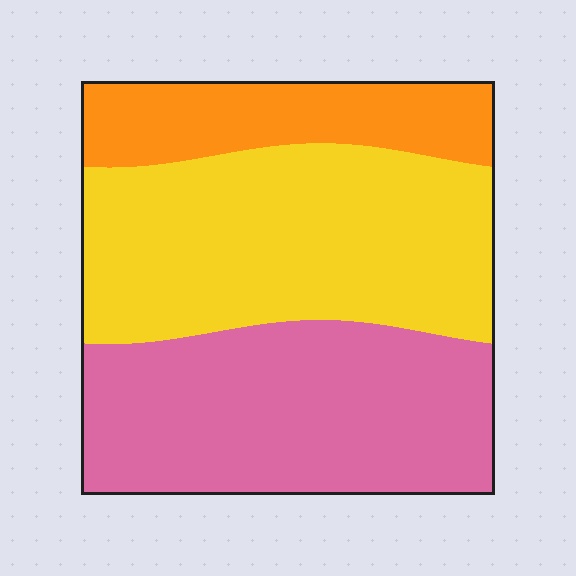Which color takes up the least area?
Orange, at roughly 20%.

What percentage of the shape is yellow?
Yellow covers roughly 45% of the shape.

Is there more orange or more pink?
Pink.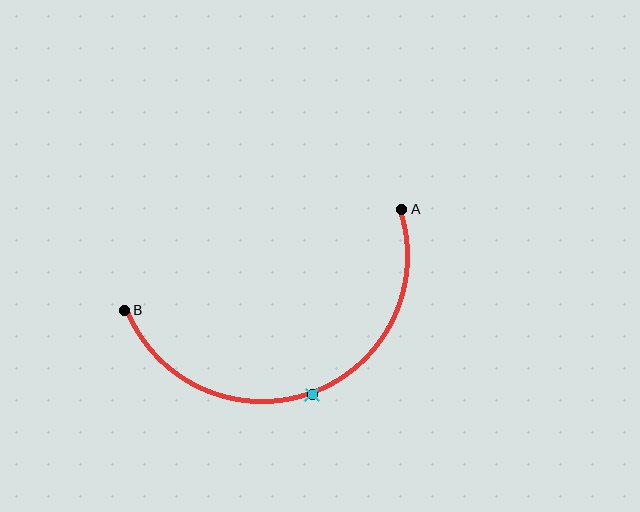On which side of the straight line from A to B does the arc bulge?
The arc bulges below the straight line connecting A and B.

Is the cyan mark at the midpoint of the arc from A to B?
Yes. The cyan mark lies on the arc at equal arc-length from both A and B — it is the arc midpoint.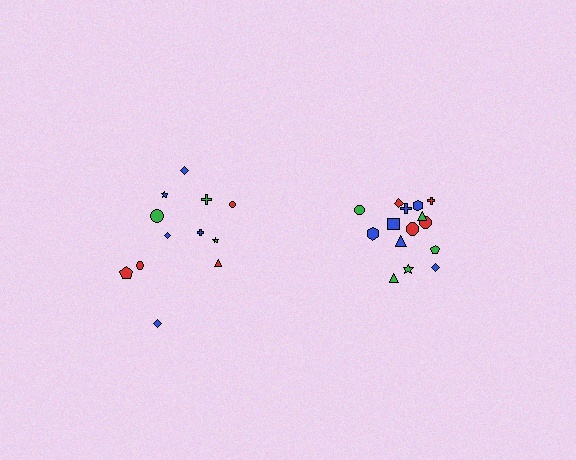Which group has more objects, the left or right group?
The right group.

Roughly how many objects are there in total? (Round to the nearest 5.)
Roughly 25 objects in total.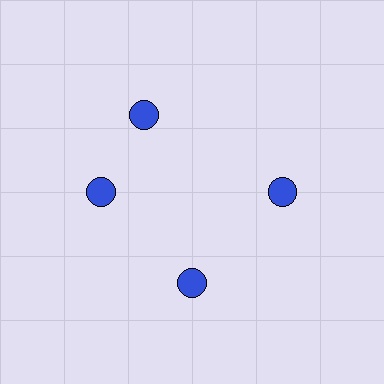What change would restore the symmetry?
The symmetry would be restored by rotating it back into even spacing with its neighbors so that all 4 circles sit at equal angles and equal distance from the center.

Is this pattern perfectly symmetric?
No. The 4 blue circles are arranged in a ring, but one element near the 12 o'clock position is rotated out of alignment along the ring, breaking the 4-fold rotational symmetry.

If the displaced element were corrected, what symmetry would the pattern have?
It would have 4-fold rotational symmetry — the pattern would map onto itself every 90 degrees.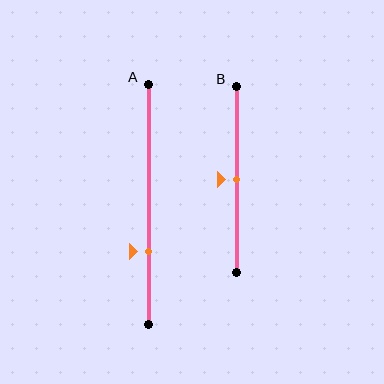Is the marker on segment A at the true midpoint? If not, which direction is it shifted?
No, the marker on segment A is shifted downward by about 20% of the segment length.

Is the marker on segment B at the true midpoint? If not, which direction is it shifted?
Yes, the marker on segment B is at the true midpoint.